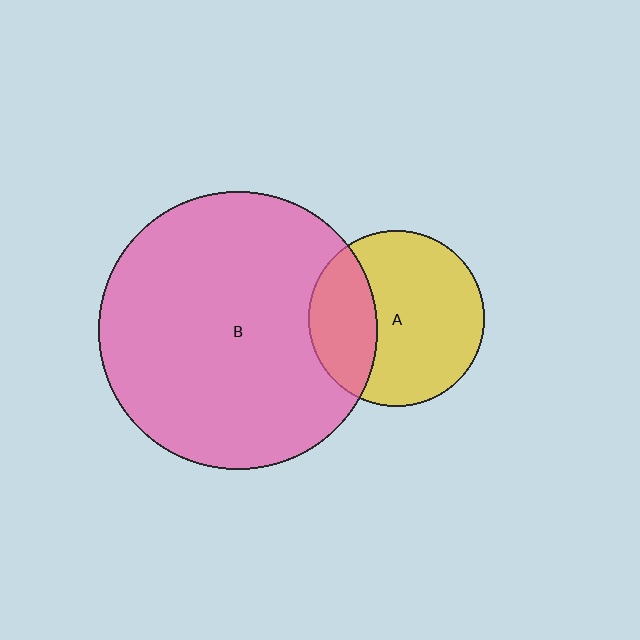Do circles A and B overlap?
Yes.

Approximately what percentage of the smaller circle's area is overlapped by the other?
Approximately 30%.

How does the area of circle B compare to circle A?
Approximately 2.5 times.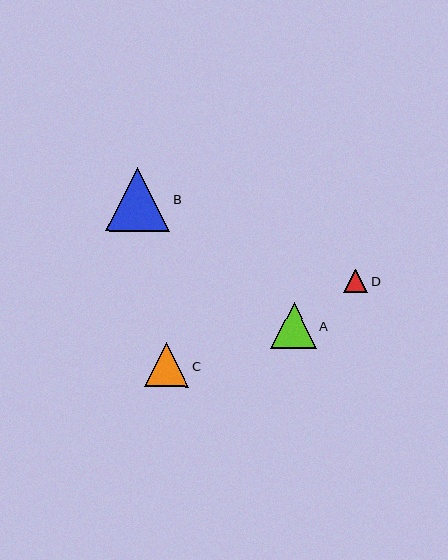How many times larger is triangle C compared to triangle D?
Triangle C is approximately 1.9 times the size of triangle D.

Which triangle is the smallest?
Triangle D is the smallest with a size of approximately 24 pixels.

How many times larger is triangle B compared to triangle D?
Triangle B is approximately 2.7 times the size of triangle D.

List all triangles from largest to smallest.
From largest to smallest: B, A, C, D.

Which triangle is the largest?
Triangle B is the largest with a size of approximately 64 pixels.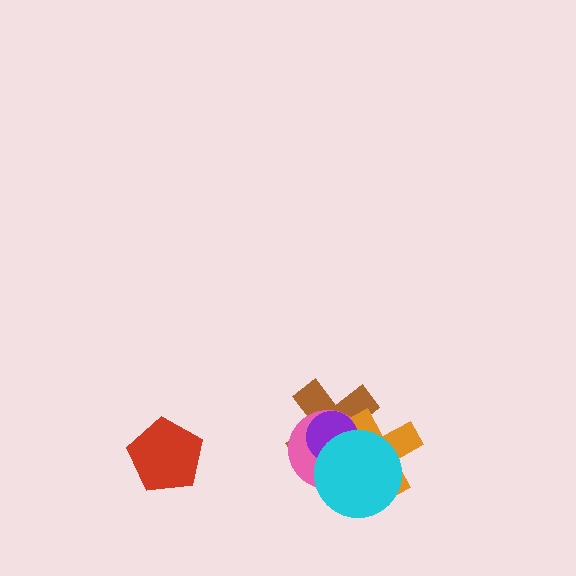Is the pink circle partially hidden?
Yes, it is partially covered by another shape.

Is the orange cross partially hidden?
Yes, it is partially covered by another shape.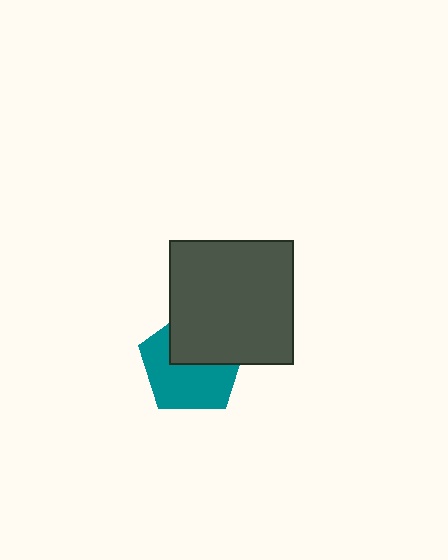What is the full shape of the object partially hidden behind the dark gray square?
The partially hidden object is a teal pentagon.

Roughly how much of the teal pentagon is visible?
About half of it is visible (roughly 58%).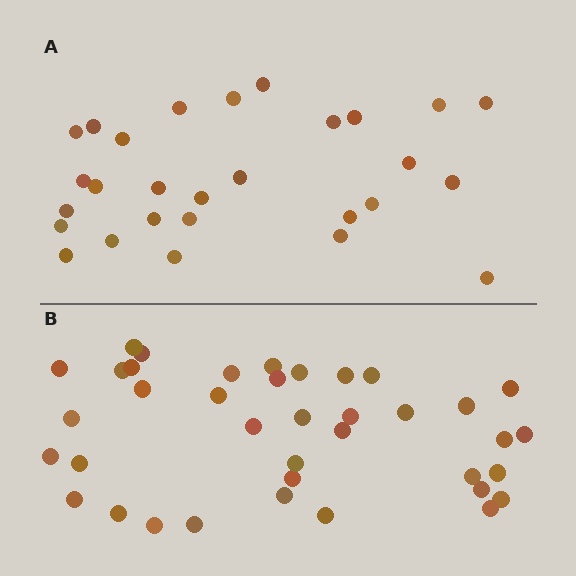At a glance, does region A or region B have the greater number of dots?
Region B (the bottom region) has more dots.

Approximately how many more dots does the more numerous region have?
Region B has roughly 10 or so more dots than region A.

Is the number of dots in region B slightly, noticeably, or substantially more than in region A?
Region B has noticeably more, but not dramatically so. The ratio is roughly 1.4 to 1.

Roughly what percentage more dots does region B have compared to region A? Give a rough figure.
About 35% more.